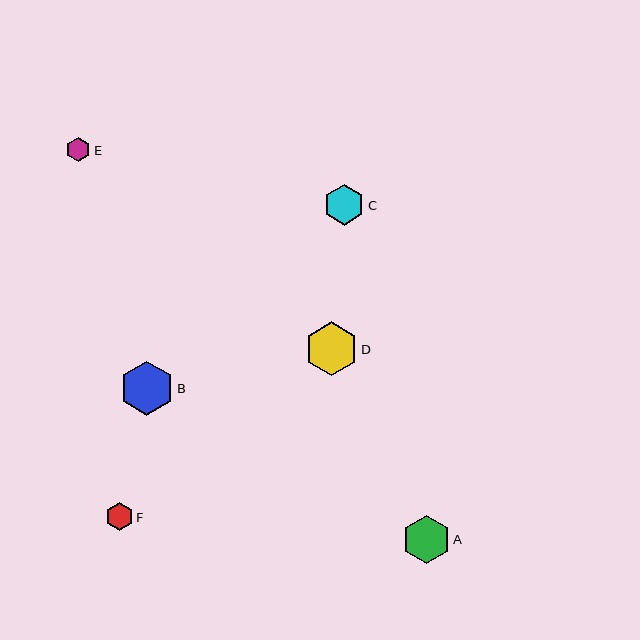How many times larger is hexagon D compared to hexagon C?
Hexagon D is approximately 1.3 times the size of hexagon C.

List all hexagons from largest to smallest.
From largest to smallest: B, D, A, C, F, E.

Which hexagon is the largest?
Hexagon B is the largest with a size of approximately 54 pixels.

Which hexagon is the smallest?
Hexagon E is the smallest with a size of approximately 25 pixels.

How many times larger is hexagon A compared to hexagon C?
Hexagon A is approximately 1.2 times the size of hexagon C.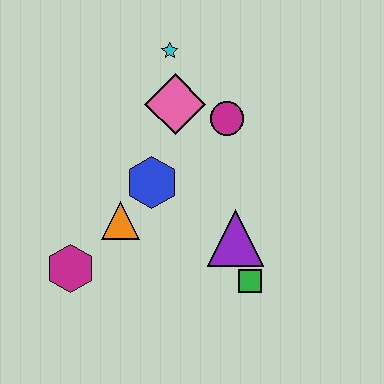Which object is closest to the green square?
The purple triangle is closest to the green square.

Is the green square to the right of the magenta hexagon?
Yes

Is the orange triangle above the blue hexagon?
No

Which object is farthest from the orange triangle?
The cyan star is farthest from the orange triangle.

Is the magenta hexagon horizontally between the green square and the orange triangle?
No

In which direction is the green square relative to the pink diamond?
The green square is below the pink diamond.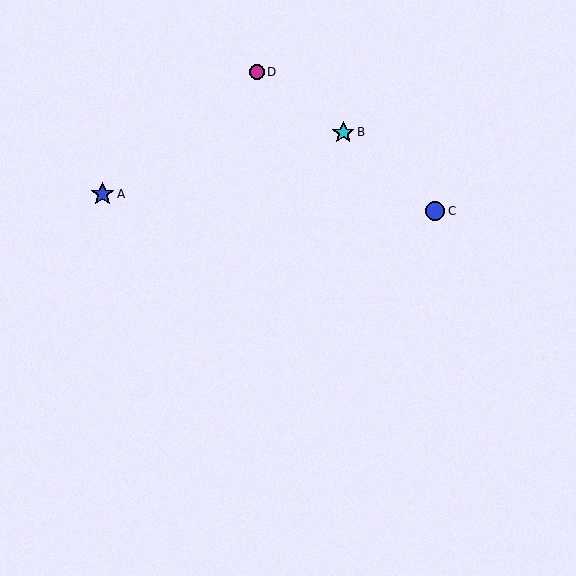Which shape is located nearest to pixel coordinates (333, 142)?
The cyan star (labeled B) at (343, 132) is nearest to that location.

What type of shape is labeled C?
Shape C is a blue circle.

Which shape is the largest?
The blue star (labeled A) is the largest.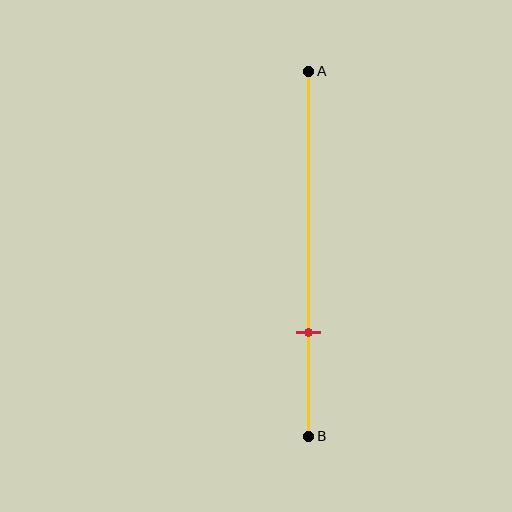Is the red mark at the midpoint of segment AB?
No, the mark is at about 70% from A, not at the 50% midpoint.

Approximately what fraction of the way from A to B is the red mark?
The red mark is approximately 70% of the way from A to B.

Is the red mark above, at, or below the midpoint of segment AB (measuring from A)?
The red mark is below the midpoint of segment AB.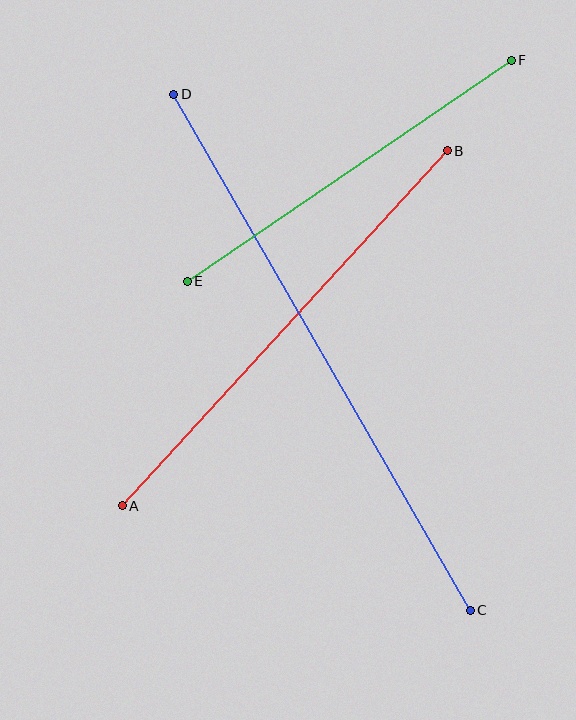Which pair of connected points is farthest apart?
Points C and D are farthest apart.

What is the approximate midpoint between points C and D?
The midpoint is at approximately (322, 352) pixels.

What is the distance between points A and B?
The distance is approximately 481 pixels.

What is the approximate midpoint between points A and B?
The midpoint is at approximately (285, 328) pixels.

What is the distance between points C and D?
The distance is approximately 595 pixels.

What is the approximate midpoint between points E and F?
The midpoint is at approximately (349, 171) pixels.